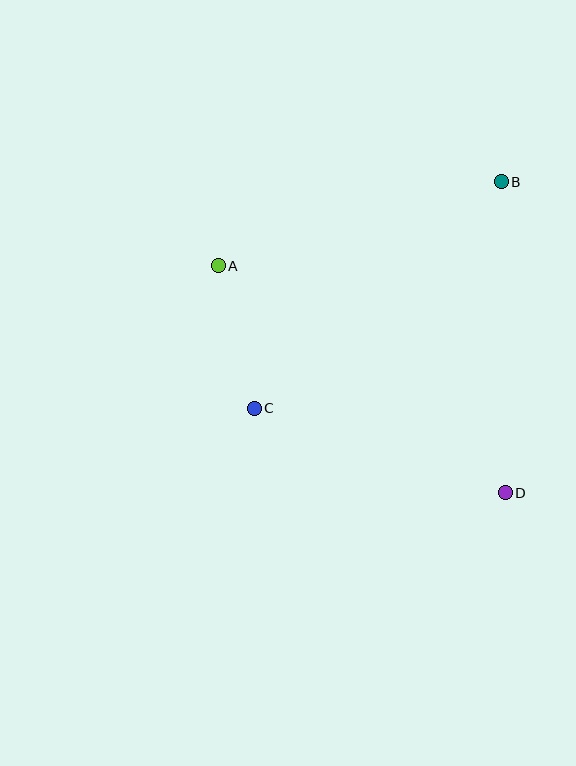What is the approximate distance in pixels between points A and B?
The distance between A and B is approximately 295 pixels.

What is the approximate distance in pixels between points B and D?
The distance between B and D is approximately 311 pixels.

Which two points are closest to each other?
Points A and C are closest to each other.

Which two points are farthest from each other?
Points A and D are farthest from each other.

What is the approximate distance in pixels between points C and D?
The distance between C and D is approximately 265 pixels.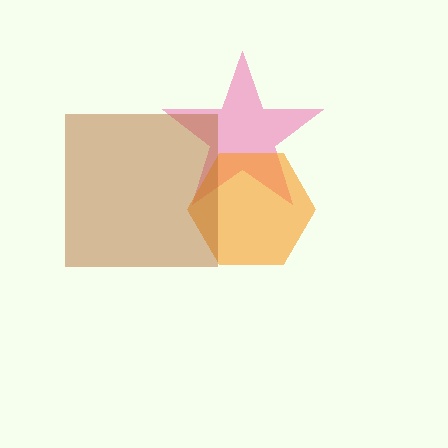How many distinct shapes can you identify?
There are 3 distinct shapes: a pink star, an orange hexagon, a brown square.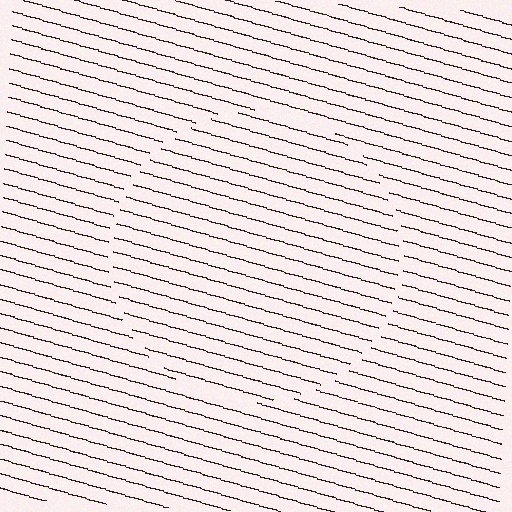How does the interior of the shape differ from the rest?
The interior of the shape contains the same grating, shifted by half a period — the contour is defined by the phase discontinuity where line-ends from the inner and outer gratings abut.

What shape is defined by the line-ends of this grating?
An illusory circle. The interior of the shape contains the same grating, shifted by half a period — the contour is defined by the phase discontinuity where line-ends from the inner and outer gratings abut.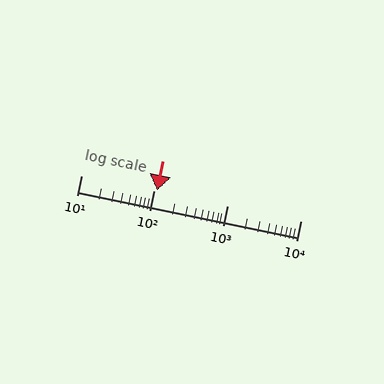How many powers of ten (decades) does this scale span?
The scale spans 3 decades, from 10 to 10000.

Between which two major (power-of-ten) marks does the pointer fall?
The pointer is between 100 and 1000.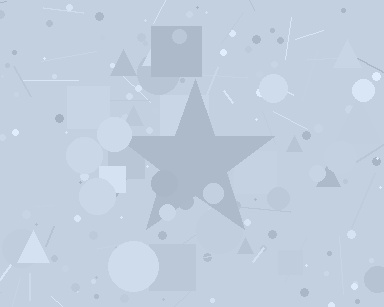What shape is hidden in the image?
A star is hidden in the image.